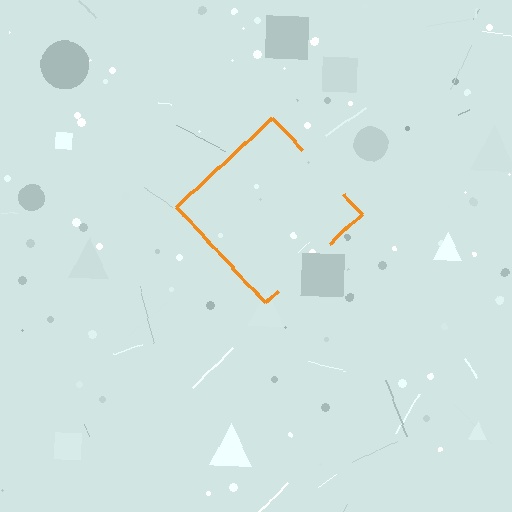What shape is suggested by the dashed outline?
The dashed outline suggests a diamond.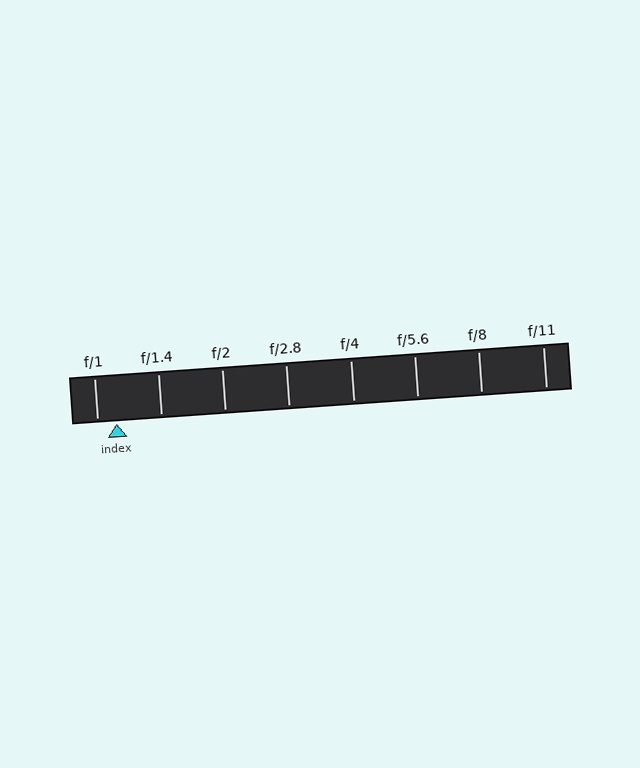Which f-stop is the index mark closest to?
The index mark is closest to f/1.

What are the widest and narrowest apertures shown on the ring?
The widest aperture shown is f/1 and the narrowest is f/11.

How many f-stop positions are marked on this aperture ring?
There are 8 f-stop positions marked.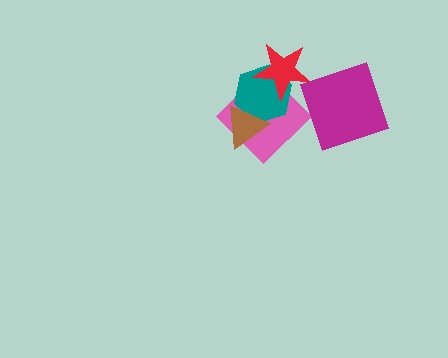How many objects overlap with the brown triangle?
2 objects overlap with the brown triangle.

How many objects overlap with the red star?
2 objects overlap with the red star.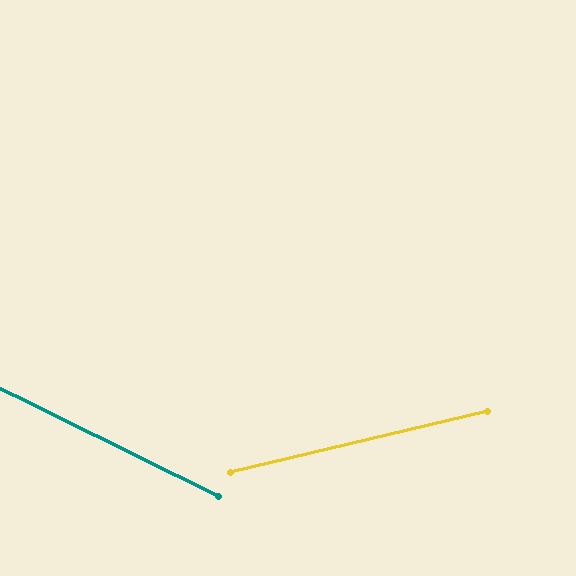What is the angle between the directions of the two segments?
Approximately 40 degrees.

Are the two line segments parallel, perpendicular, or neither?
Neither parallel nor perpendicular — they differ by about 40°.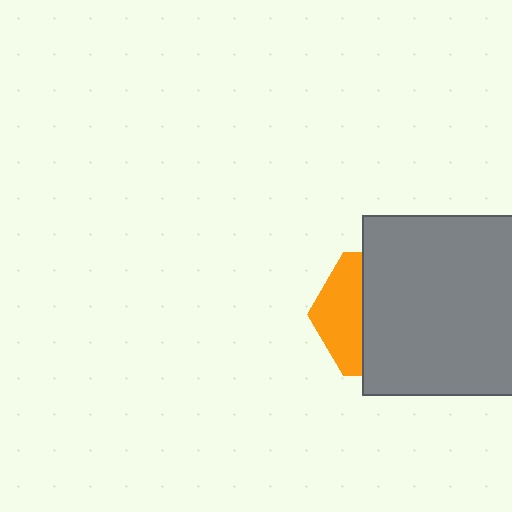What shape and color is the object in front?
The object in front is a gray square.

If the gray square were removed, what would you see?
You would see the complete orange hexagon.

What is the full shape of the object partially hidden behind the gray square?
The partially hidden object is an orange hexagon.